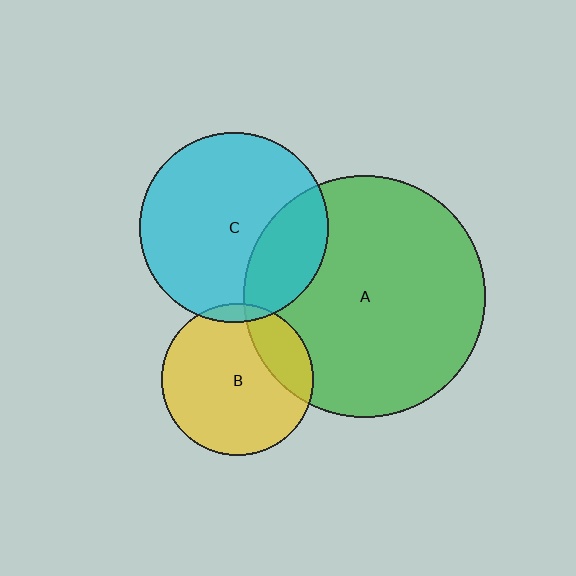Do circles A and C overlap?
Yes.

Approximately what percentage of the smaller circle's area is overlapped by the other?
Approximately 25%.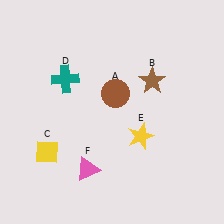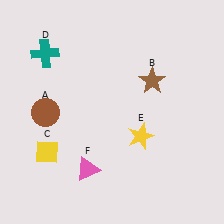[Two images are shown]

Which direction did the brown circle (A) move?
The brown circle (A) moved left.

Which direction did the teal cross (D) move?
The teal cross (D) moved up.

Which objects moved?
The objects that moved are: the brown circle (A), the teal cross (D).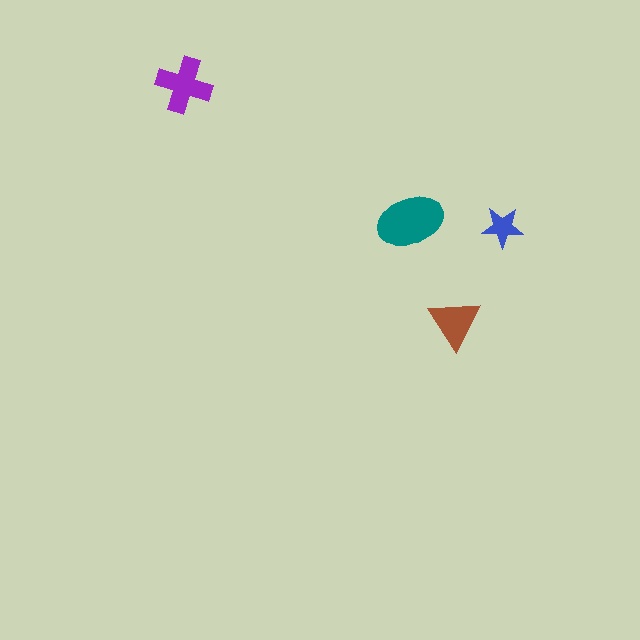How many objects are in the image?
There are 4 objects in the image.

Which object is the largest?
The teal ellipse.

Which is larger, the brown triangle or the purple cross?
The purple cross.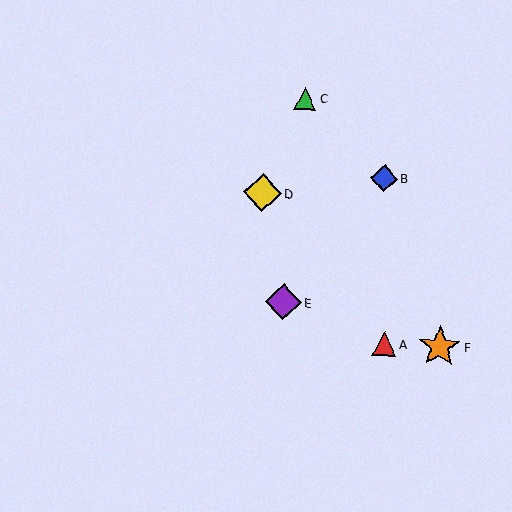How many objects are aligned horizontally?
2 objects (A, F) are aligned horizontally.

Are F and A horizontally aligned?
Yes, both are at y≈347.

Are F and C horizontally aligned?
No, F is at y≈347 and C is at y≈99.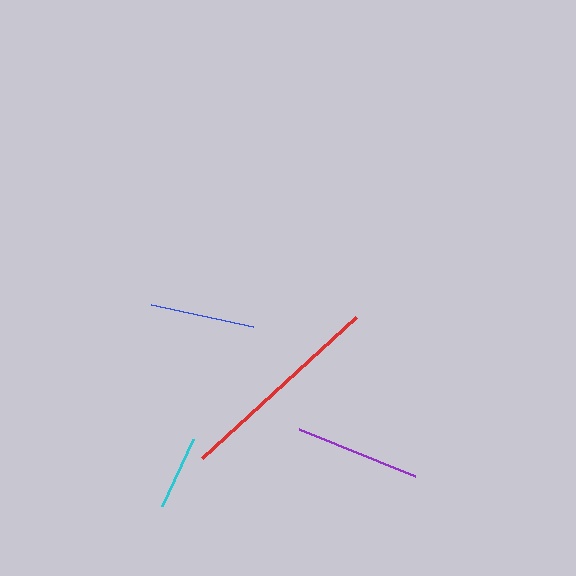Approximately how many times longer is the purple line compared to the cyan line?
The purple line is approximately 1.7 times the length of the cyan line.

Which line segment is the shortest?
The cyan line is the shortest at approximately 75 pixels.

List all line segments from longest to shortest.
From longest to shortest: red, purple, blue, cyan.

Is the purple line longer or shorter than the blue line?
The purple line is longer than the blue line.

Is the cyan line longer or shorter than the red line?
The red line is longer than the cyan line.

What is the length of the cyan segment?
The cyan segment is approximately 75 pixels long.